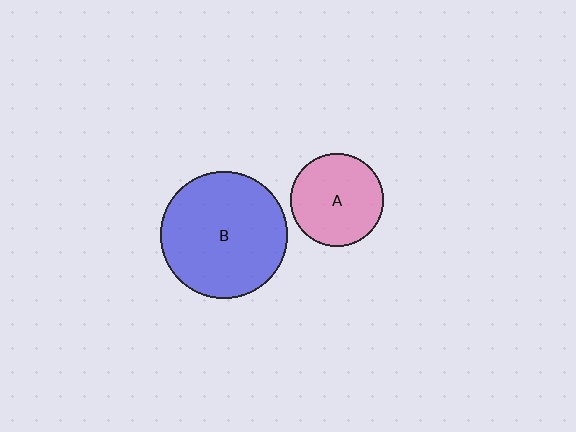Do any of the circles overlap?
No, none of the circles overlap.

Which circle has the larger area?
Circle B (blue).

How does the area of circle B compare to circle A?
Approximately 1.9 times.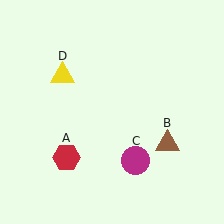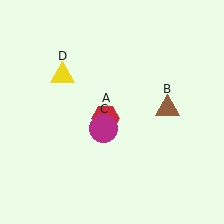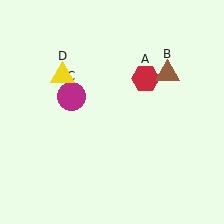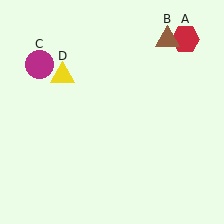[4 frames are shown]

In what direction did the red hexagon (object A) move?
The red hexagon (object A) moved up and to the right.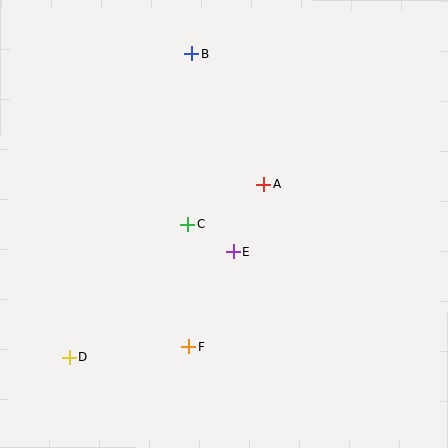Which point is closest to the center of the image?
Point E at (233, 252) is closest to the center.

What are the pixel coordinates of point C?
Point C is at (188, 224).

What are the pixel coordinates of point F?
Point F is at (189, 346).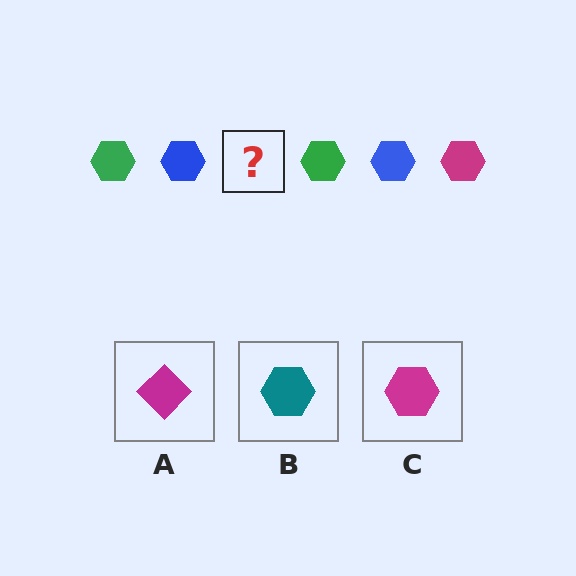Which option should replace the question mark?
Option C.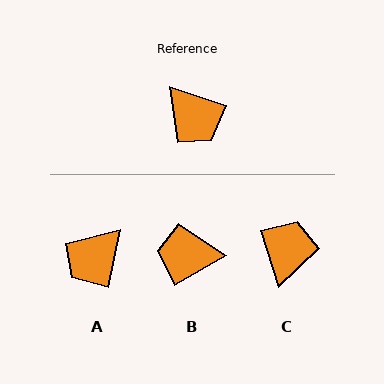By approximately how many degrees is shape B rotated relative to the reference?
Approximately 132 degrees clockwise.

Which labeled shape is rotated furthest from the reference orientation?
B, about 132 degrees away.